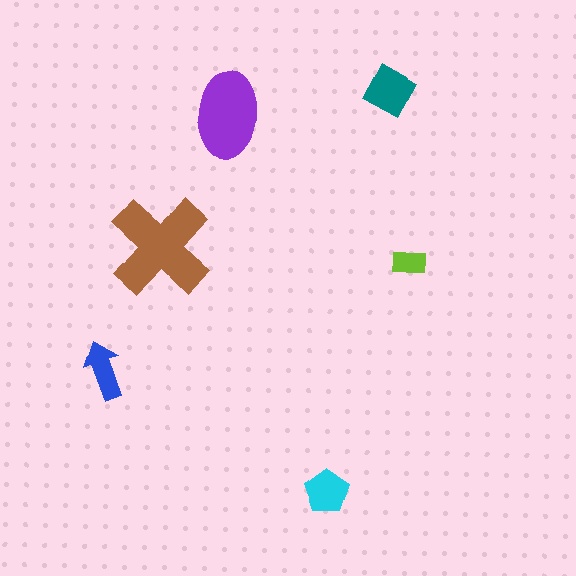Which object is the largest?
The brown cross.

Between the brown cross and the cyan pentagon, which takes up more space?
The brown cross.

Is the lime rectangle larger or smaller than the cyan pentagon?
Smaller.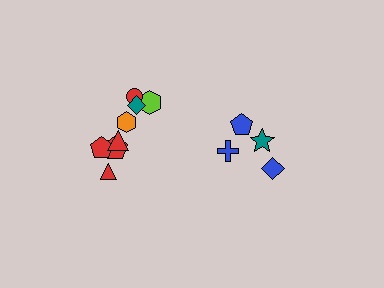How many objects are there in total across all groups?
There are 12 objects.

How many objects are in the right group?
There are 4 objects.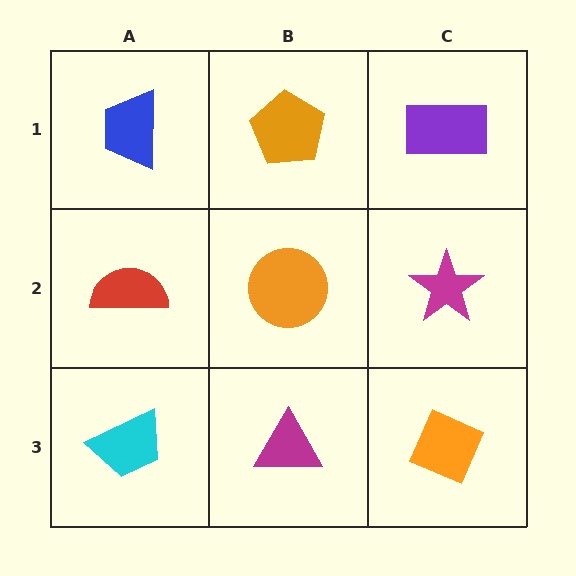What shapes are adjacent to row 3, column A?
A red semicircle (row 2, column A), a magenta triangle (row 3, column B).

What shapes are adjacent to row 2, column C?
A purple rectangle (row 1, column C), an orange diamond (row 3, column C), an orange circle (row 2, column B).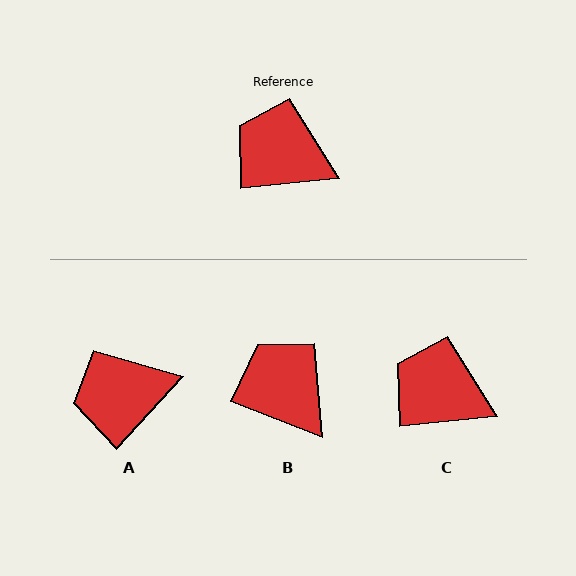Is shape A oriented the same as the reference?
No, it is off by about 42 degrees.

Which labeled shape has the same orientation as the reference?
C.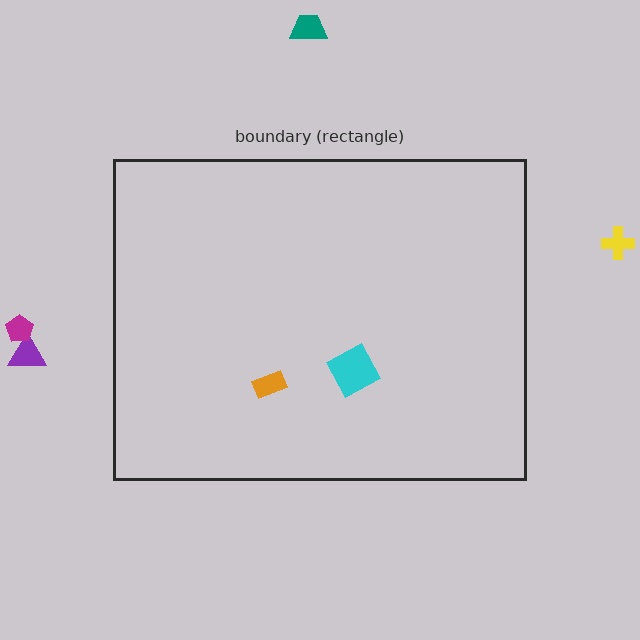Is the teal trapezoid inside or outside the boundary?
Outside.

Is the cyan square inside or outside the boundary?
Inside.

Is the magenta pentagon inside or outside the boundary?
Outside.